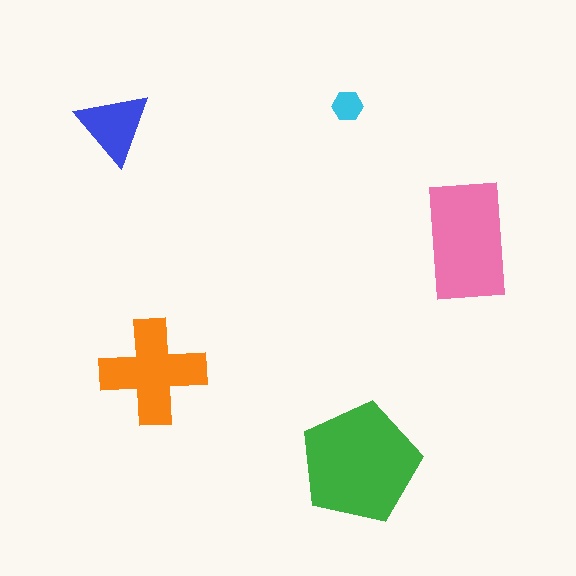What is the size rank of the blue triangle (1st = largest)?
4th.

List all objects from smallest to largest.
The cyan hexagon, the blue triangle, the orange cross, the pink rectangle, the green pentagon.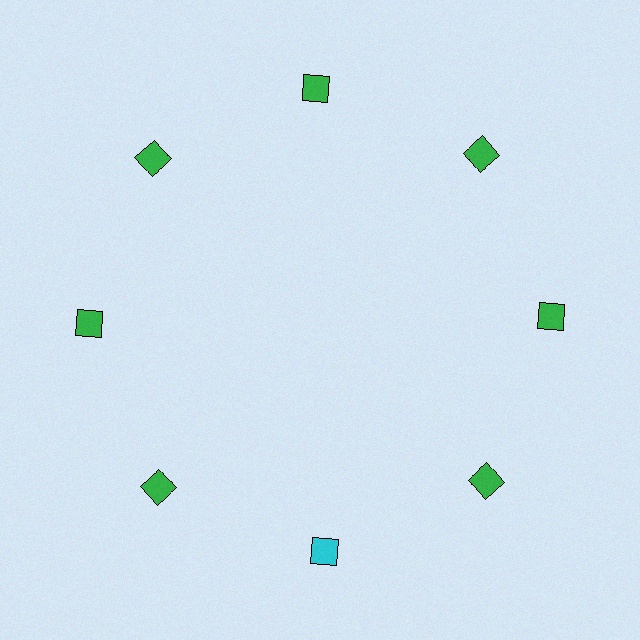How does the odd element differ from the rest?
It has a different color: cyan instead of green.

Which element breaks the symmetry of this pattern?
The cyan square at roughly the 6 o'clock position breaks the symmetry. All other shapes are green squares.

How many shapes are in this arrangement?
There are 8 shapes arranged in a ring pattern.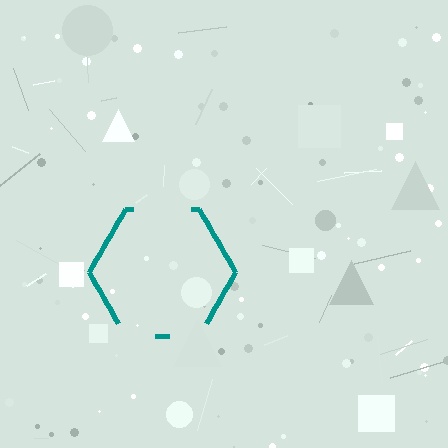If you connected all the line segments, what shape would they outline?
They would outline a hexagon.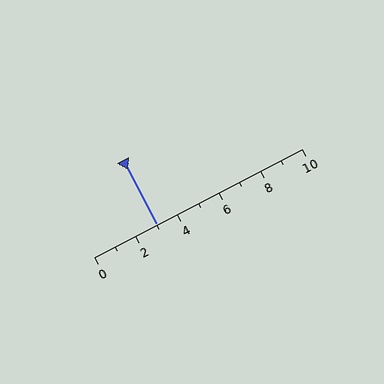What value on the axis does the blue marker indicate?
The marker indicates approximately 3.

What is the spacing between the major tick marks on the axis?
The major ticks are spaced 2 apart.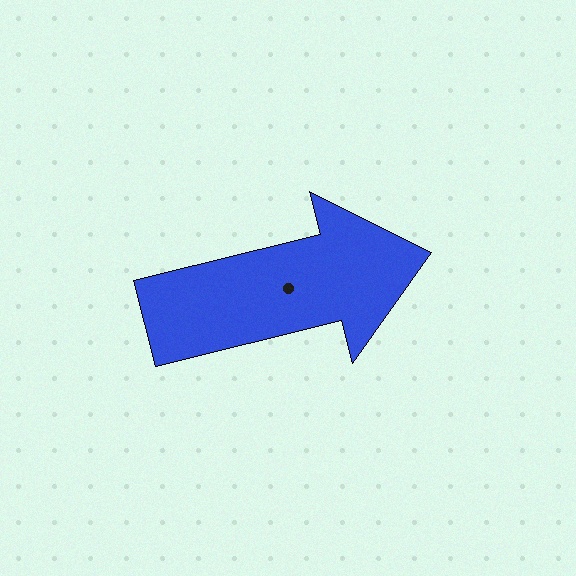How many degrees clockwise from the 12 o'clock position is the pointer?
Approximately 76 degrees.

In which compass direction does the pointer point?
East.